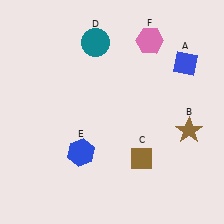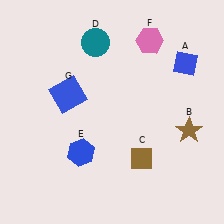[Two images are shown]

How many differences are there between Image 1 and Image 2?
There is 1 difference between the two images.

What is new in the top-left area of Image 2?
A blue square (G) was added in the top-left area of Image 2.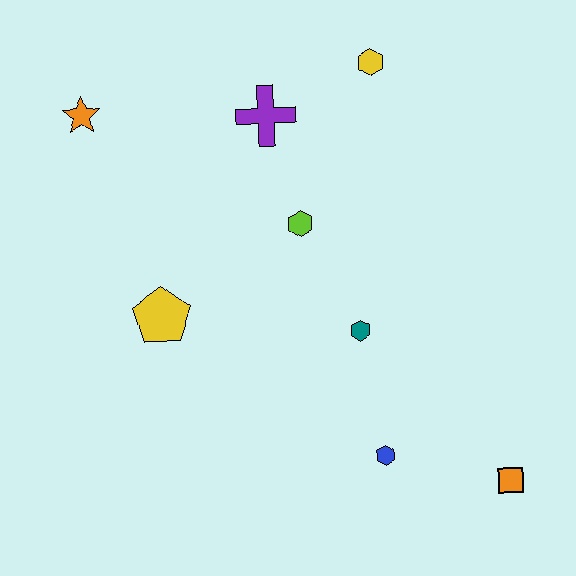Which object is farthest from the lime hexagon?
The orange square is farthest from the lime hexagon.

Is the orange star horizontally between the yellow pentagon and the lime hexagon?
No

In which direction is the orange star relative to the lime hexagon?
The orange star is to the left of the lime hexagon.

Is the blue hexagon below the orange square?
No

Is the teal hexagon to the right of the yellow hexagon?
No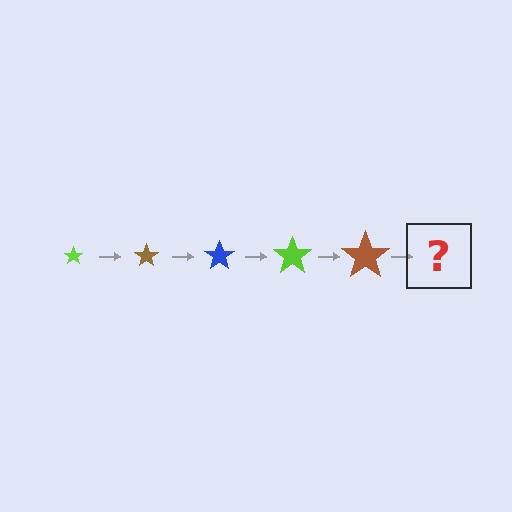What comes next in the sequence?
The next element should be a blue star, larger than the previous one.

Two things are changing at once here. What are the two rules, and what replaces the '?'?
The two rules are that the star grows larger each step and the color cycles through lime, brown, and blue. The '?' should be a blue star, larger than the previous one.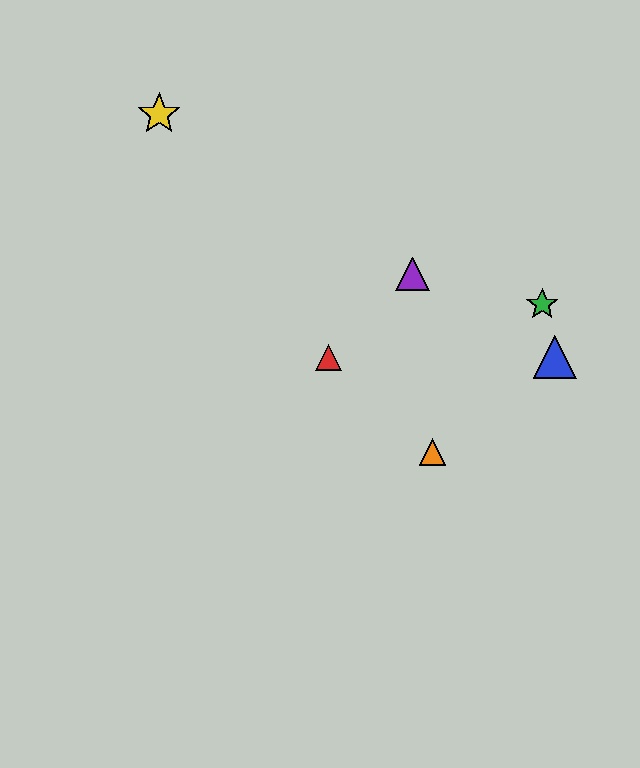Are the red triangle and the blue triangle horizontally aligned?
Yes, both are at y≈357.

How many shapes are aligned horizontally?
2 shapes (the red triangle, the blue triangle) are aligned horizontally.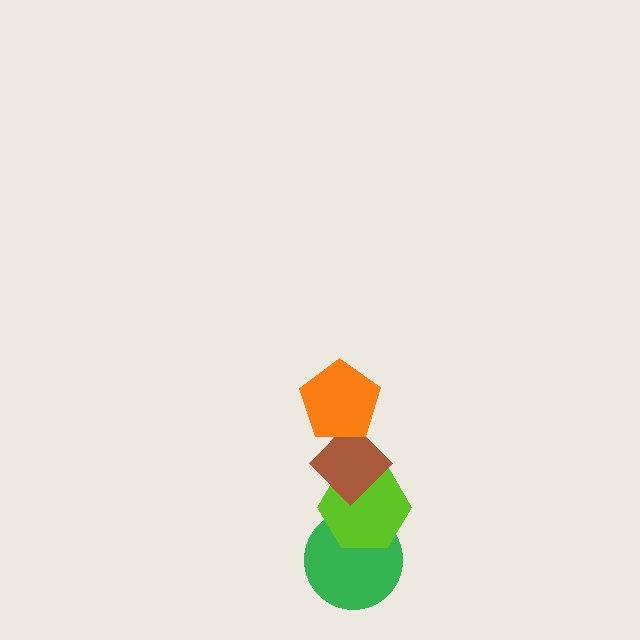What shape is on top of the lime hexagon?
The brown diamond is on top of the lime hexagon.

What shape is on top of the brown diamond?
The orange pentagon is on top of the brown diamond.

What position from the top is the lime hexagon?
The lime hexagon is 3rd from the top.